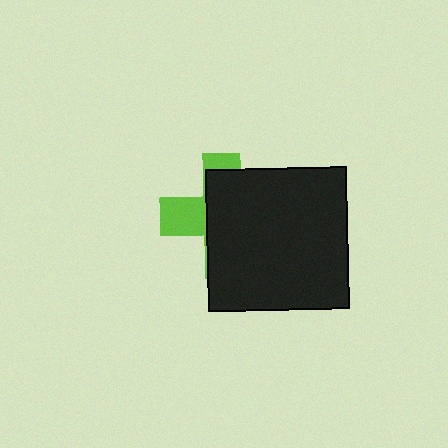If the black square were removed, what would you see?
You would see the complete lime cross.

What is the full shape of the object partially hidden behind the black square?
The partially hidden object is a lime cross.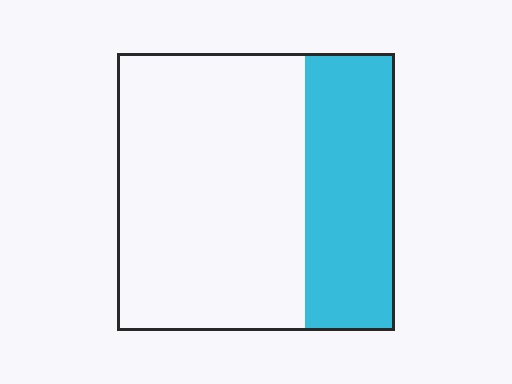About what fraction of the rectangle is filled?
About one third (1/3).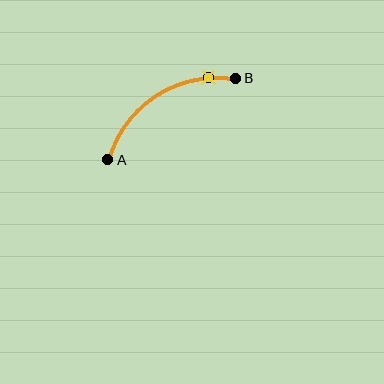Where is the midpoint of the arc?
The arc midpoint is the point on the curve farthest from the straight line joining A and B. It sits above that line.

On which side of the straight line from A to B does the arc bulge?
The arc bulges above the straight line connecting A and B.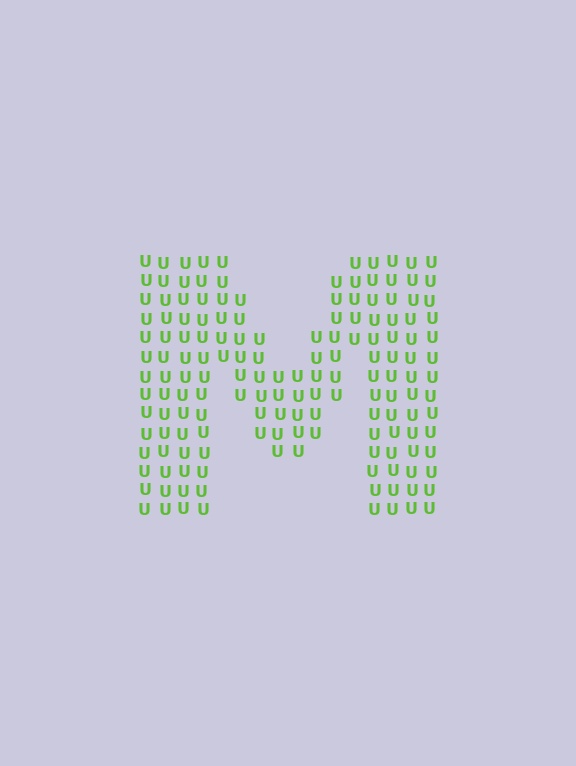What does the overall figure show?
The overall figure shows the letter M.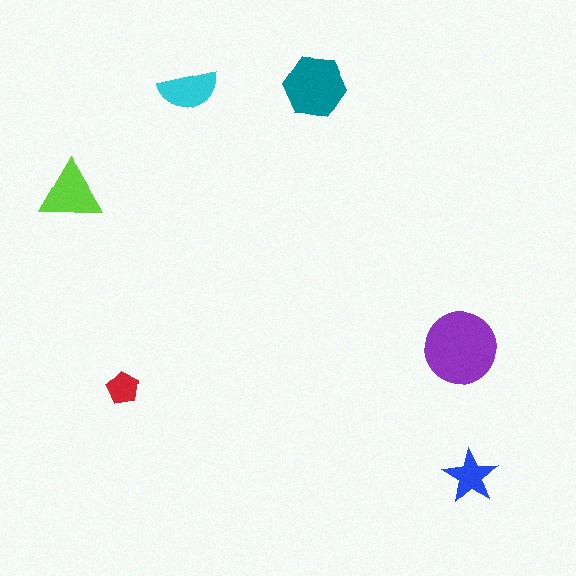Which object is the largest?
The purple circle.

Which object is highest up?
The teal hexagon is topmost.